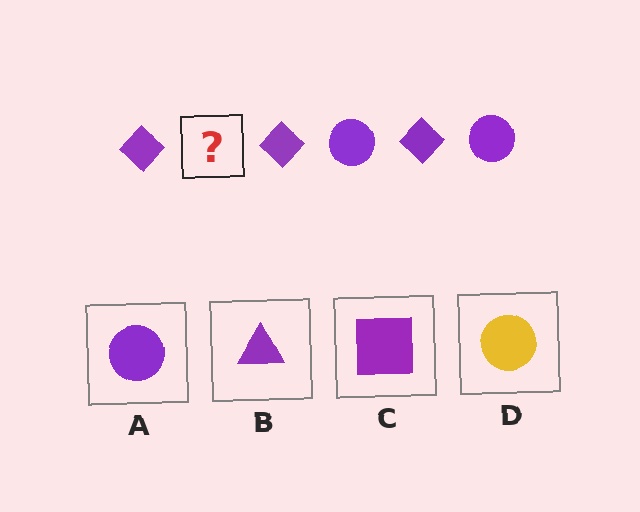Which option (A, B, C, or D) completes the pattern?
A.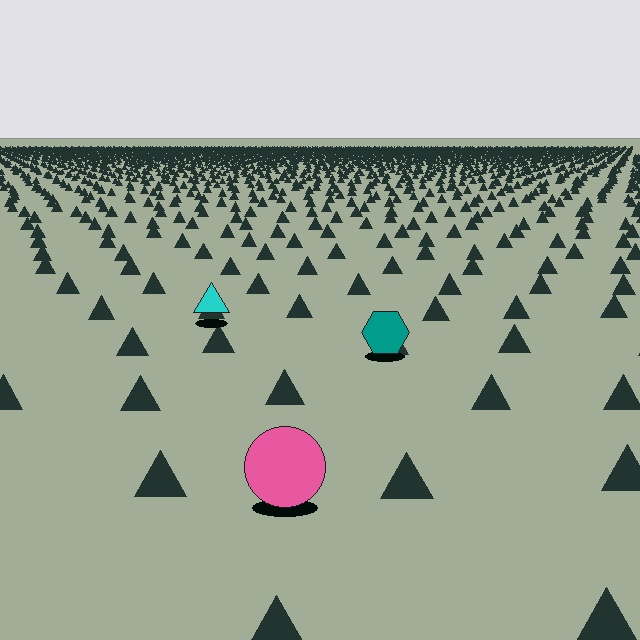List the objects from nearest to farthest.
From nearest to farthest: the pink circle, the teal hexagon, the cyan triangle.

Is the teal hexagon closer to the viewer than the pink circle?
No. The pink circle is closer — you can tell from the texture gradient: the ground texture is coarser near it.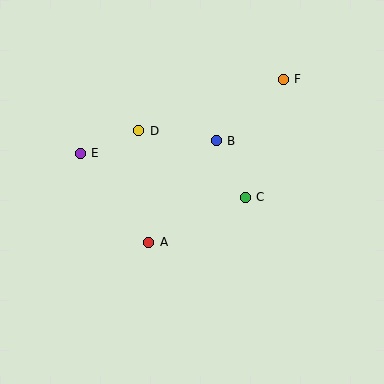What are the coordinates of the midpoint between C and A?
The midpoint between C and A is at (197, 220).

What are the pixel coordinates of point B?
Point B is at (216, 141).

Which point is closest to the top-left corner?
Point E is closest to the top-left corner.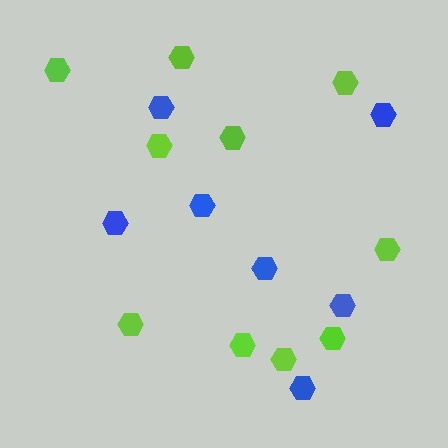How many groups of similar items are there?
There are 2 groups: one group of lime hexagons (10) and one group of blue hexagons (7).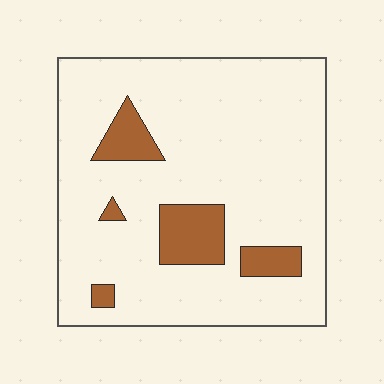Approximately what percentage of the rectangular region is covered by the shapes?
Approximately 15%.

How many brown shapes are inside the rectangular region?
5.